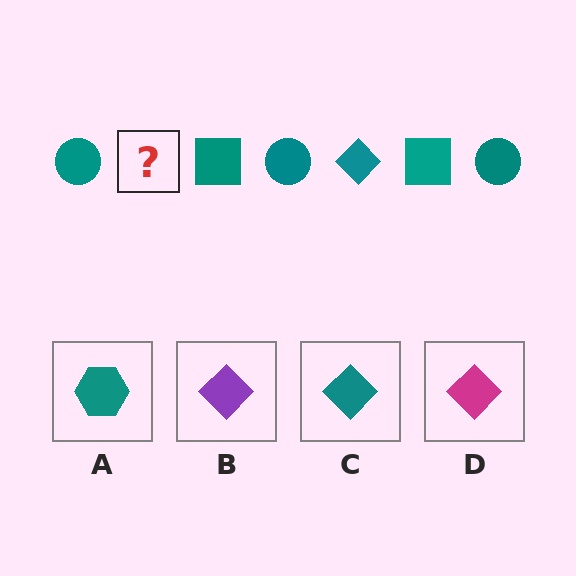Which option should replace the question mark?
Option C.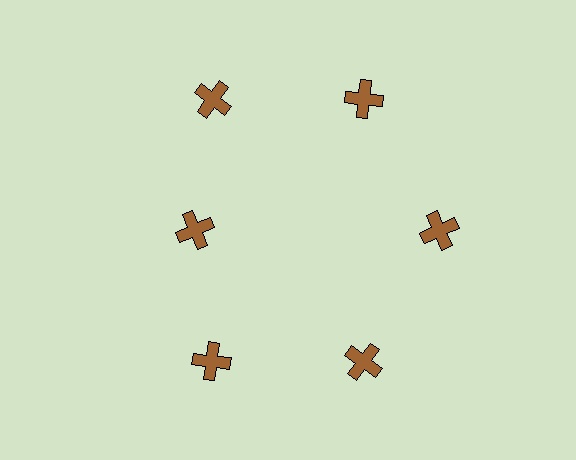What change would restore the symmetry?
The symmetry would be restored by moving it outward, back onto the ring so that all 6 crosses sit at equal angles and equal distance from the center.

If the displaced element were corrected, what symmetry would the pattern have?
It would have 6-fold rotational symmetry — the pattern would map onto itself every 60 degrees.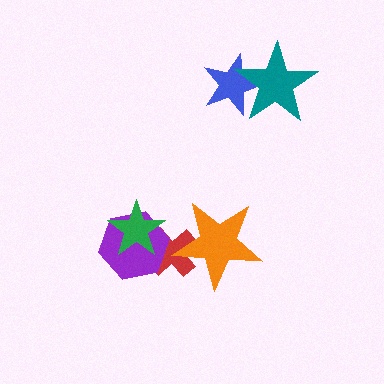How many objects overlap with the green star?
2 objects overlap with the green star.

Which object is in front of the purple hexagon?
The green star is in front of the purple hexagon.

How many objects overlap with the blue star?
1 object overlaps with the blue star.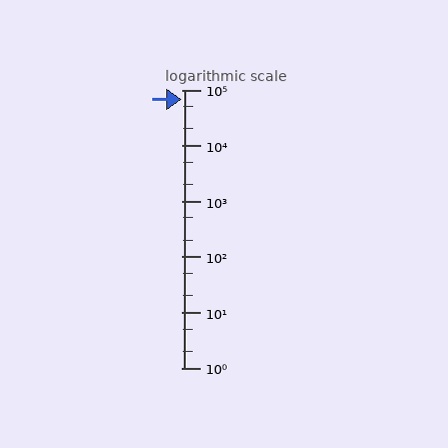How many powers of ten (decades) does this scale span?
The scale spans 5 decades, from 1 to 100000.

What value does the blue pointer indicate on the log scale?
The pointer indicates approximately 67000.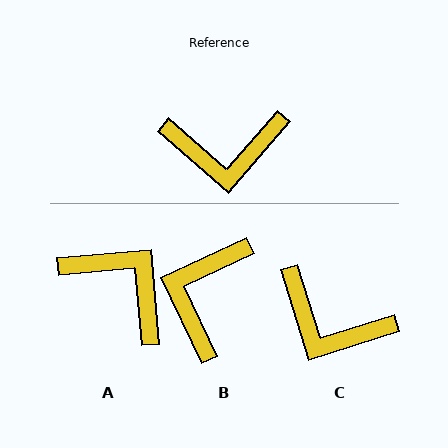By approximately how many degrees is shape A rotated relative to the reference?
Approximately 136 degrees counter-clockwise.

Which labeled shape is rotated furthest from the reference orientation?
A, about 136 degrees away.